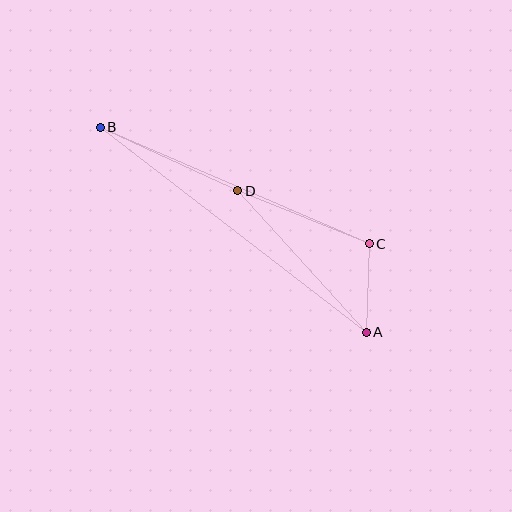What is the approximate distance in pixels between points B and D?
The distance between B and D is approximately 152 pixels.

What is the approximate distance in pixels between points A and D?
The distance between A and D is approximately 191 pixels.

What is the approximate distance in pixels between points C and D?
The distance between C and D is approximately 142 pixels.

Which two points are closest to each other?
Points A and C are closest to each other.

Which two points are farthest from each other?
Points A and B are farthest from each other.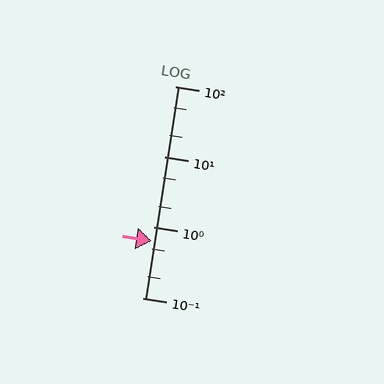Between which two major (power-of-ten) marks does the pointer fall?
The pointer is between 0.1 and 1.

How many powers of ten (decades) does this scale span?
The scale spans 3 decades, from 0.1 to 100.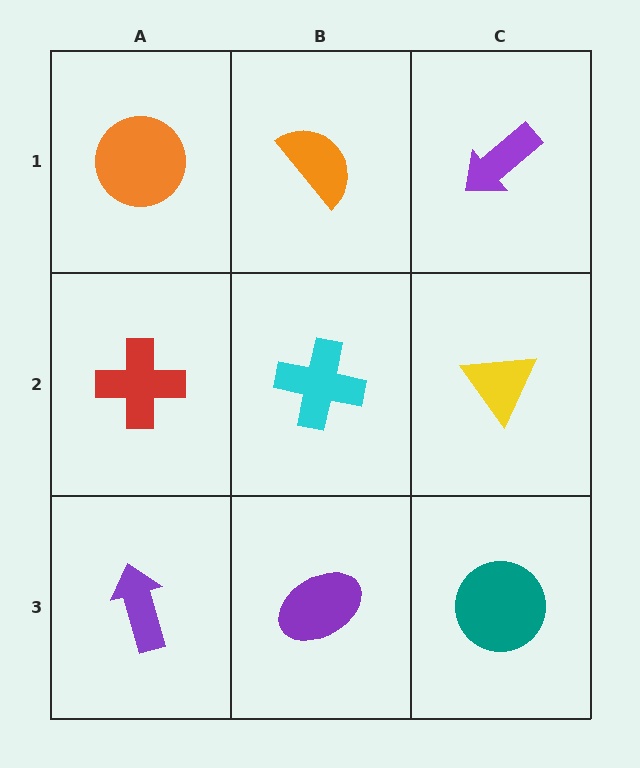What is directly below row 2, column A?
A purple arrow.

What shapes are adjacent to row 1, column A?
A red cross (row 2, column A), an orange semicircle (row 1, column B).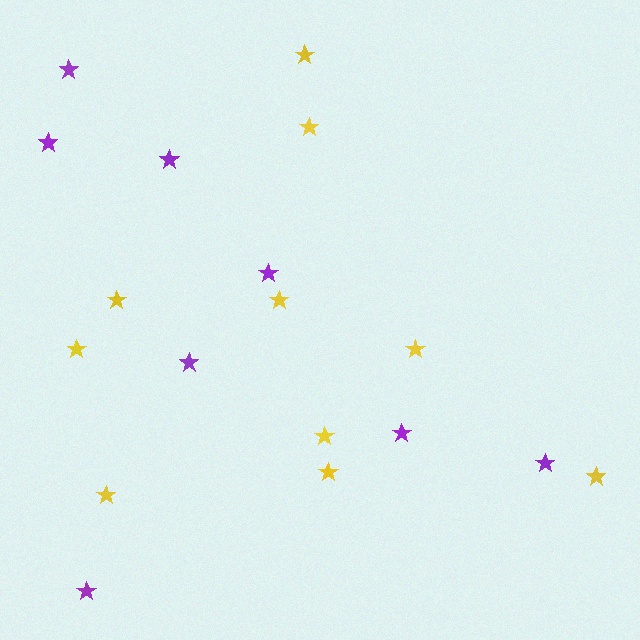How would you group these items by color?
There are 2 groups: one group of purple stars (8) and one group of yellow stars (10).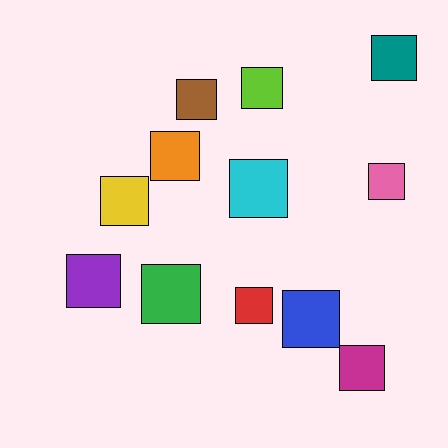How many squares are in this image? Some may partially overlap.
There are 12 squares.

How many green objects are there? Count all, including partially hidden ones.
There is 1 green object.